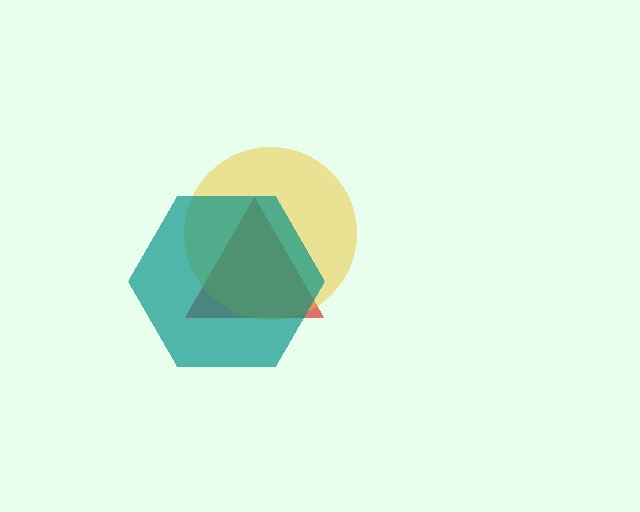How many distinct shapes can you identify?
There are 3 distinct shapes: a red triangle, a yellow circle, a teal hexagon.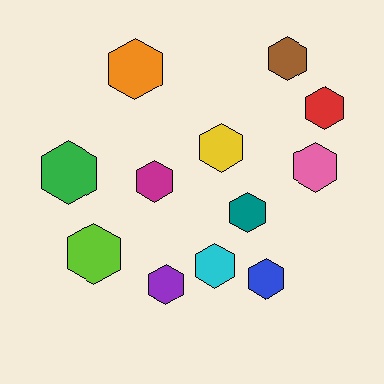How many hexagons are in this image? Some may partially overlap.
There are 12 hexagons.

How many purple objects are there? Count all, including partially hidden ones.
There is 1 purple object.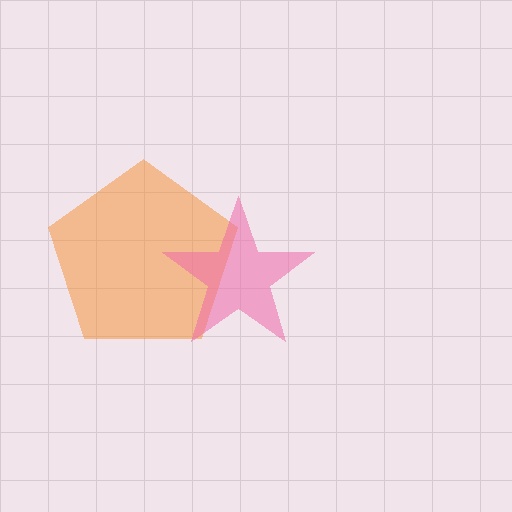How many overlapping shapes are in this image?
There are 2 overlapping shapes in the image.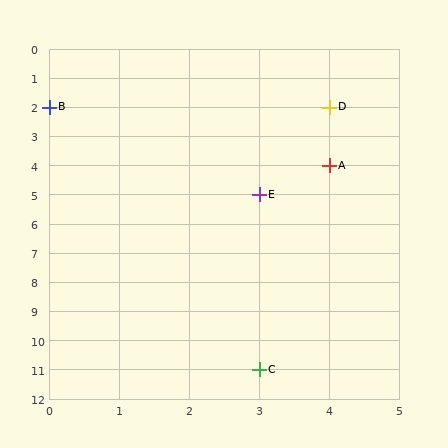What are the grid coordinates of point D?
Point D is at grid coordinates (4, 2).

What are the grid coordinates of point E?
Point E is at grid coordinates (3, 5).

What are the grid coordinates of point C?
Point C is at grid coordinates (3, 11).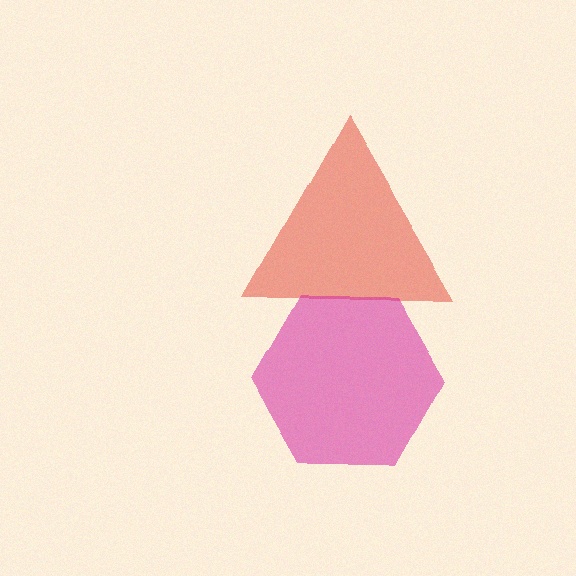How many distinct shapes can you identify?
There are 2 distinct shapes: a red triangle, a magenta hexagon.